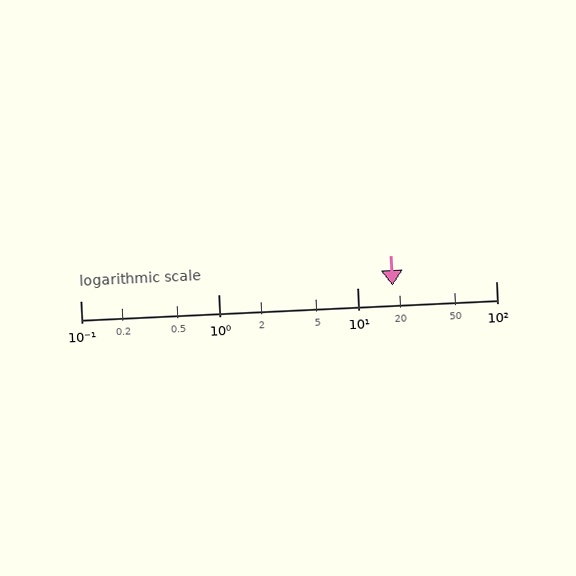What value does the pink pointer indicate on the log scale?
The pointer indicates approximately 18.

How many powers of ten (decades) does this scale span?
The scale spans 3 decades, from 0.1 to 100.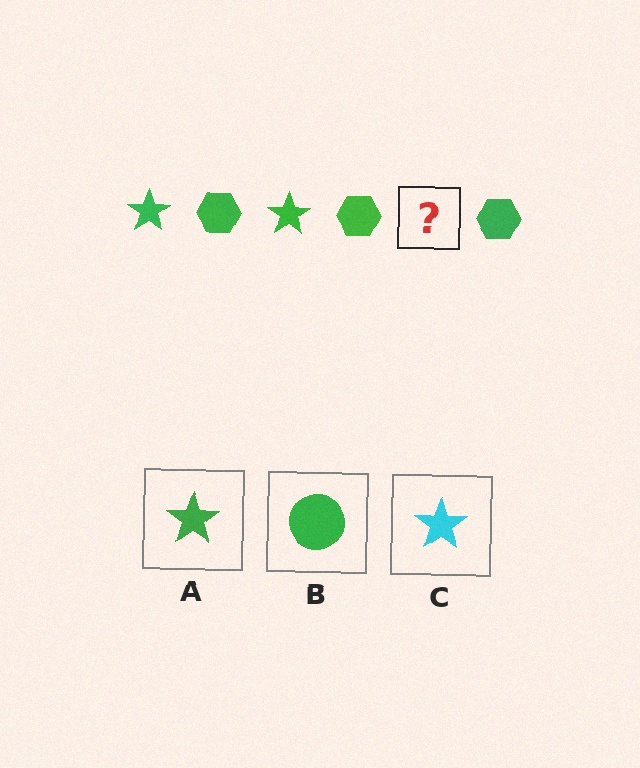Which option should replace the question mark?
Option A.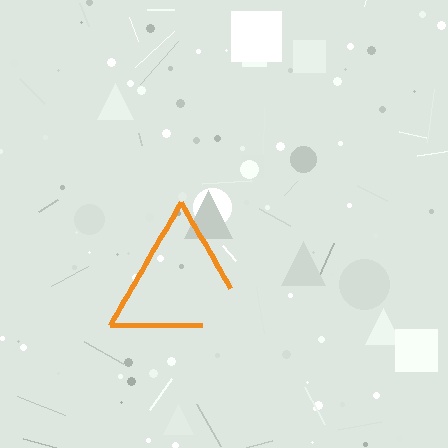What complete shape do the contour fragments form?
The contour fragments form a triangle.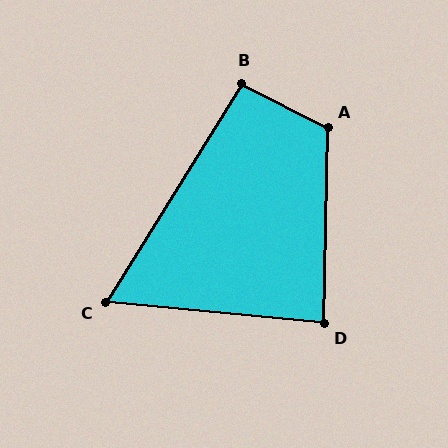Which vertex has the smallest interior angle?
C, at approximately 64 degrees.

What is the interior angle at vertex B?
Approximately 95 degrees (approximately right).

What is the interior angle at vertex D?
Approximately 85 degrees (approximately right).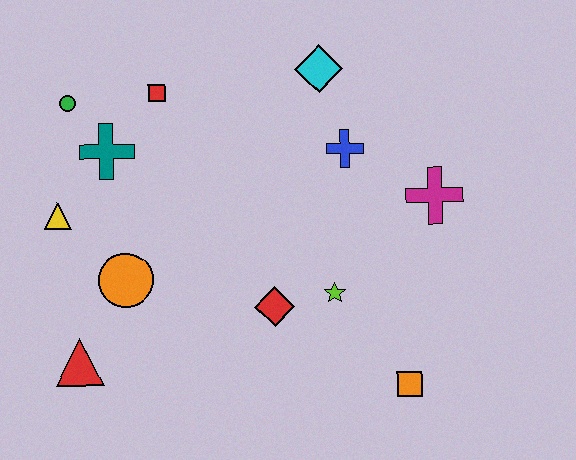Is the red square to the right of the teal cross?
Yes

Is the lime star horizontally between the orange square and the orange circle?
Yes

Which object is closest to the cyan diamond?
The blue cross is closest to the cyan diamond.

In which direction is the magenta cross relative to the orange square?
The magenta cross is above the orange square.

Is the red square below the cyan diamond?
Yes